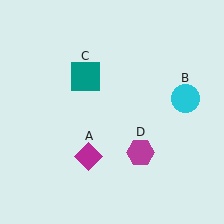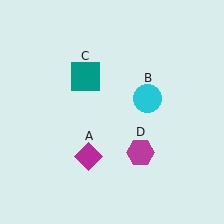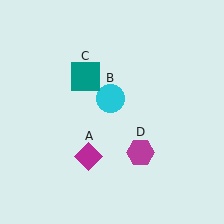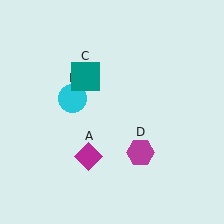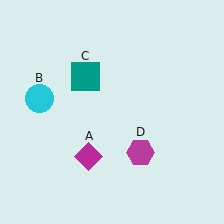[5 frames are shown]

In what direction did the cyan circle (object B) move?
The cyan circle (object B) moved left.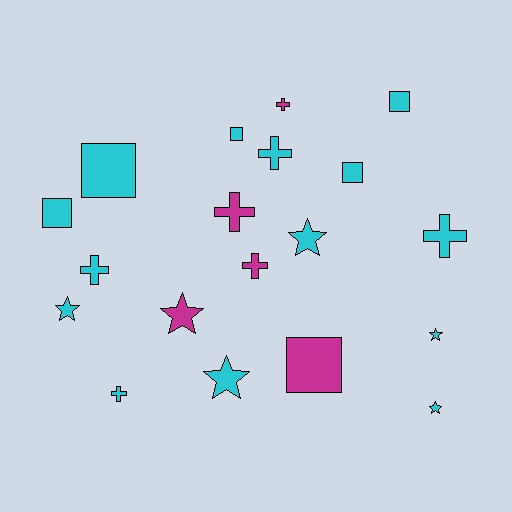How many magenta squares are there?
There is 1 magenta square.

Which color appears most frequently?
Cyan, with 14 objects.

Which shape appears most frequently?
Cross, with 7 objects.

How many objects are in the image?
There are 19 objects.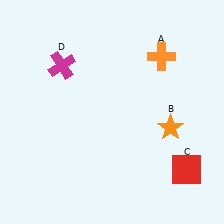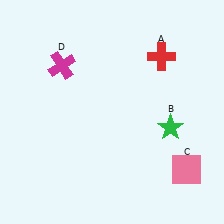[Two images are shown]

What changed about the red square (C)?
In Image 1, C is red. In Image 2, it changed to pink.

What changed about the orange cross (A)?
In Image 1, A is orange. In Image 2, it changed to red.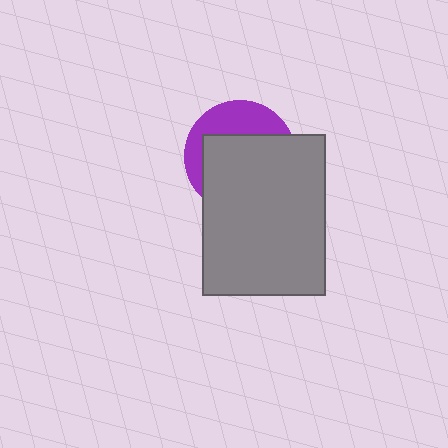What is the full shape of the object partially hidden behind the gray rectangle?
The partially hidden object is a purple circle.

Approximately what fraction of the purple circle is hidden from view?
Roughly 67% of the purple circle is hidden behind the gray rectangle.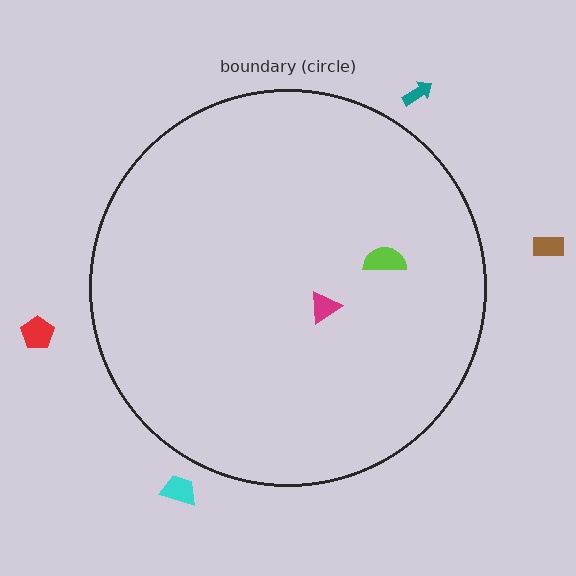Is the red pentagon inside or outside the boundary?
Outside.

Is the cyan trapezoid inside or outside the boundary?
Outside.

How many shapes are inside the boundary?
2 inside, 4 outside.